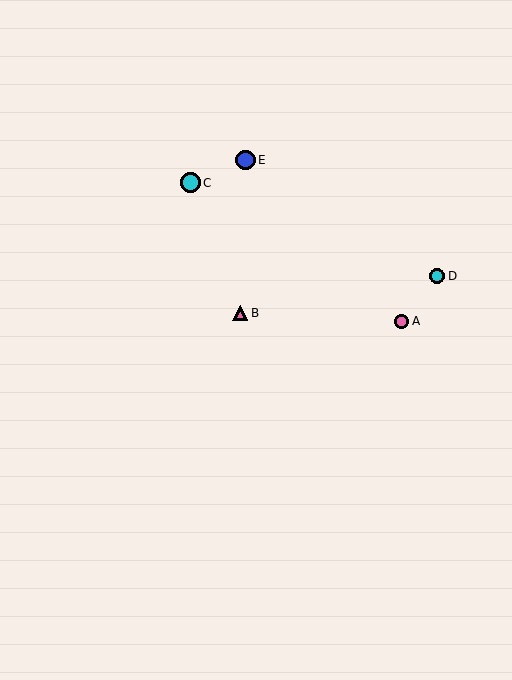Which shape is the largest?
The cyan circle (labeled C) is the largest.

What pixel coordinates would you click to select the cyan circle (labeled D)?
Click at (437, 276) to select the cyan circle D.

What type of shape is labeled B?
Shape B is a pink triangle.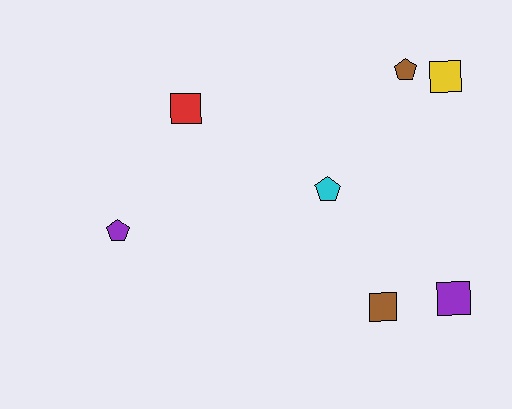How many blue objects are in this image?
There are no blue objects.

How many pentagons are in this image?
There are 3 pentagons.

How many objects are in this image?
There are 7 objects.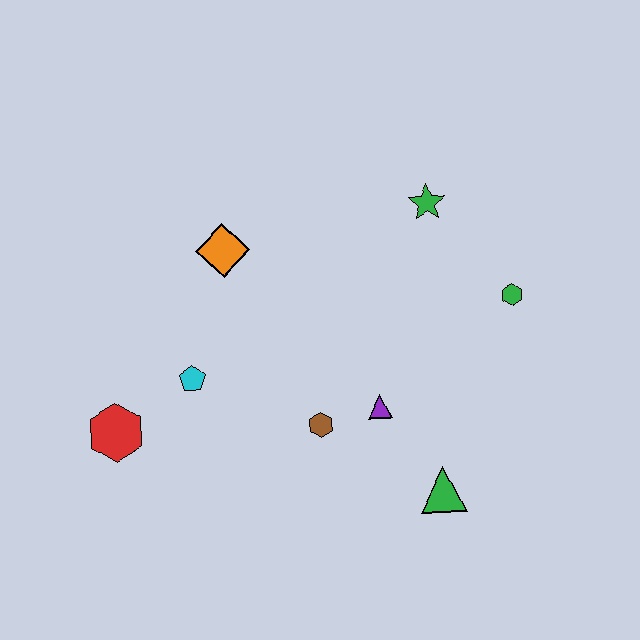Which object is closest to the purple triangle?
The brown hexagon is closest to the purple triangle.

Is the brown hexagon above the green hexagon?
No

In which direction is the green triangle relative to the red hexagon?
The green triangle is to the right of the red hexagon.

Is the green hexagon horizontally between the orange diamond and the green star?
No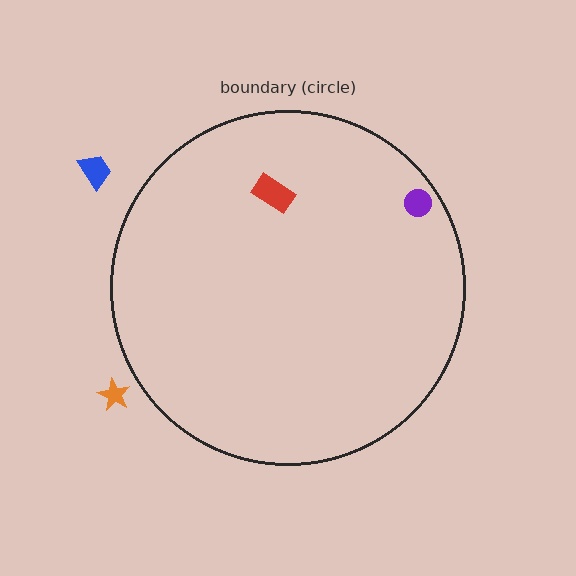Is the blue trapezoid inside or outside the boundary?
Outside.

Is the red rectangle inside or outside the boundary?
Inside.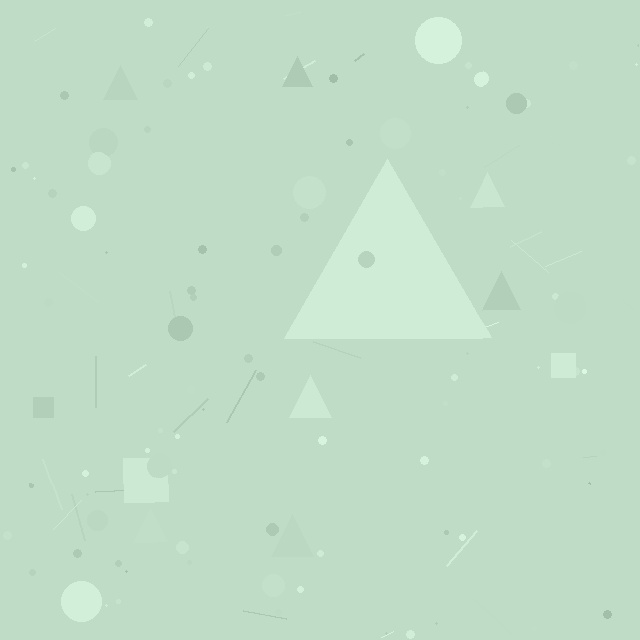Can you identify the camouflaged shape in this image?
The camouflaged shape is a triangle.